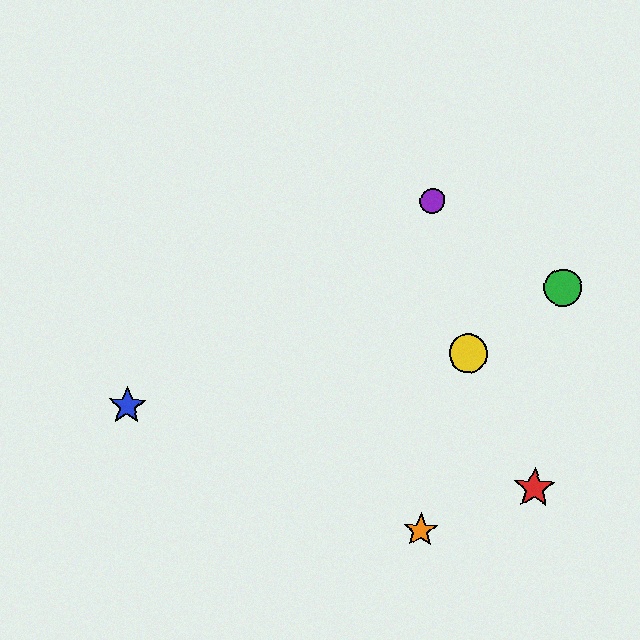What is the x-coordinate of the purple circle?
The purple circle is at x≈433.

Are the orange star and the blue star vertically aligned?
No, the orange star is at x≈421 and the blue star is at x≈127.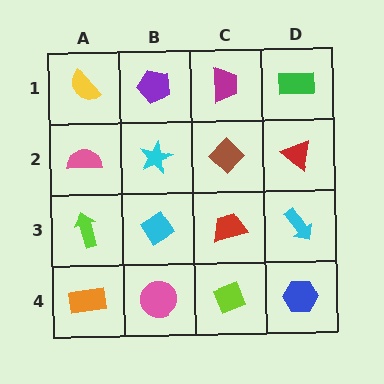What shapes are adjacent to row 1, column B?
A cyan star (row 2, column B), a yellow semicircle (row 1, column A), a magenta trapezoid (row 1, column C).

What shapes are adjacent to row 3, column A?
A pink semicircle (row 2, column A), an orange rectangle (row 4, column A), a cyan diamond (row 3, column B).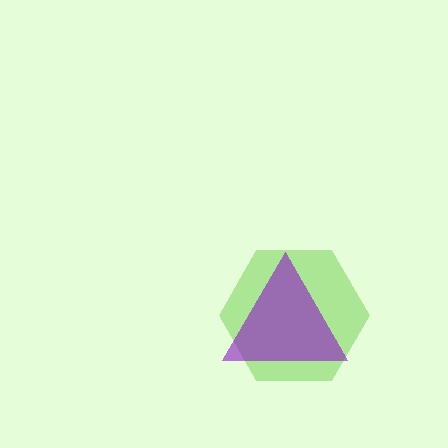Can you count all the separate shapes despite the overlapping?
Yes, there are 2 separate shapes.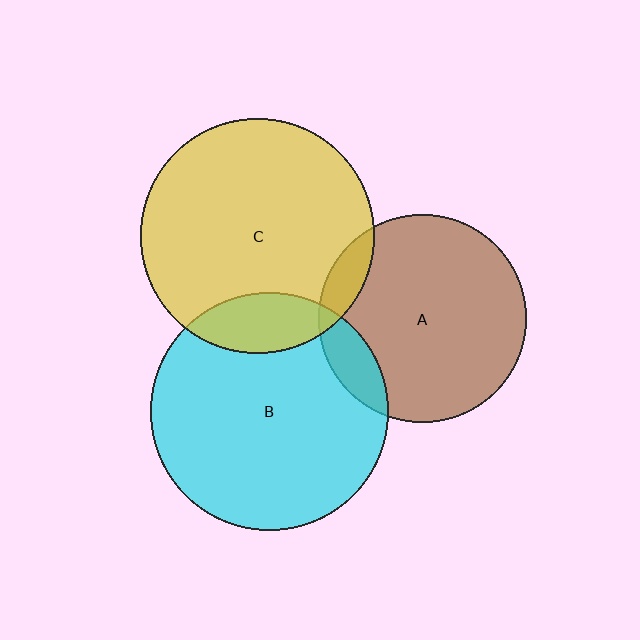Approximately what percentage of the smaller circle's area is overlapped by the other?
Approximately 10%.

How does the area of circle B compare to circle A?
Approximately 1.3 times.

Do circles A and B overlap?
Yes.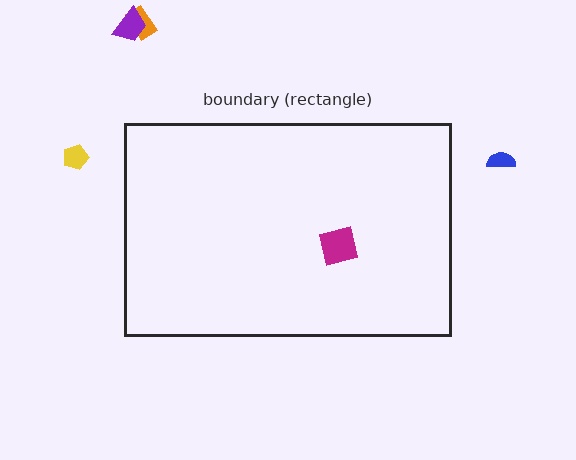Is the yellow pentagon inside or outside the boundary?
Outside.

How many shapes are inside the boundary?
1 inside, 4 outside.